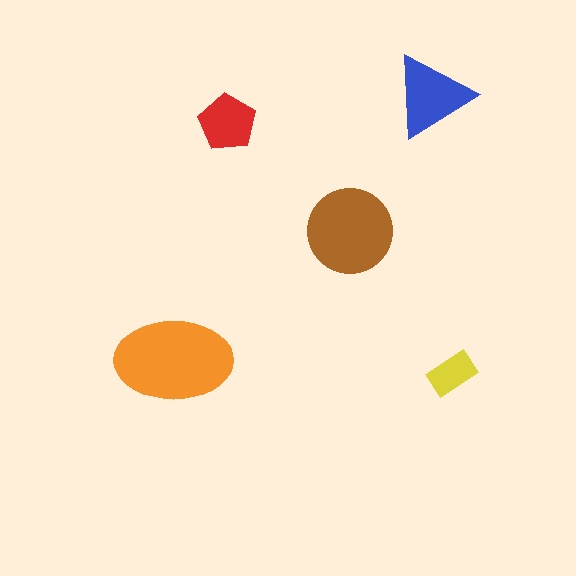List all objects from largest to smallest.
The orange ellipse, the brown circle, the blue triangle, the red pentagon, the yellow rectangle.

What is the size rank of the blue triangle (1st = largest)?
3rd.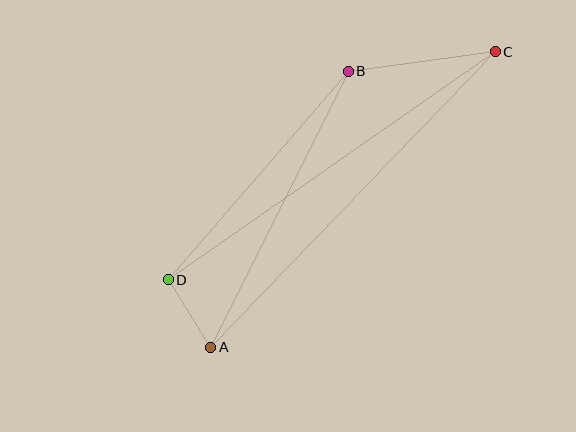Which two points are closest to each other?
Points A and D are closest to each other.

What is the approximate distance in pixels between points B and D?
The distance between B and D is approximately 275 pixels.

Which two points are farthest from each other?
Points A and C are farthest from each other.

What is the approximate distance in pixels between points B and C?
The distance between B and C is approximately 149 pixels.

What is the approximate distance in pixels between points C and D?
The distance between C and D is approximately 399 pixels.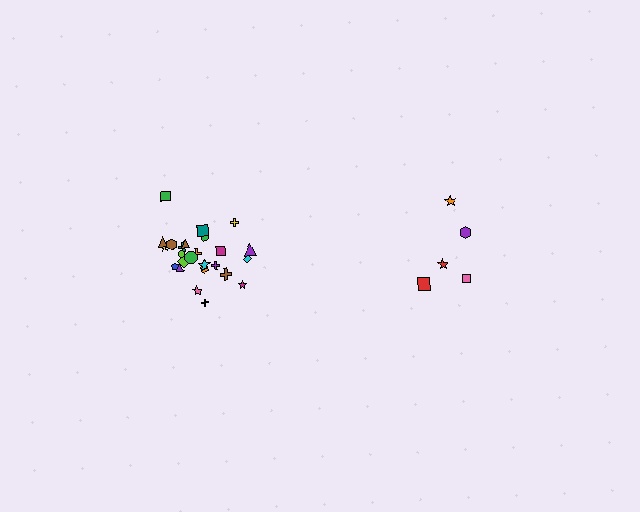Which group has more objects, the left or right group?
The left group.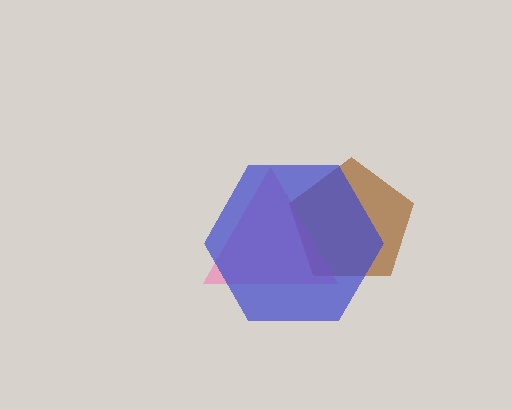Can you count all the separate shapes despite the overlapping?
Yes, there are 3 separate shapes.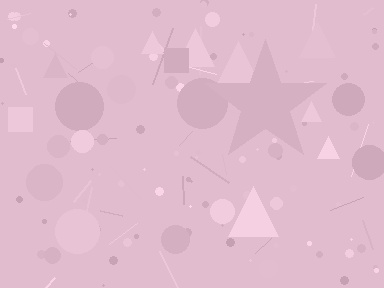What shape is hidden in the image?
A star is hidden in the image.